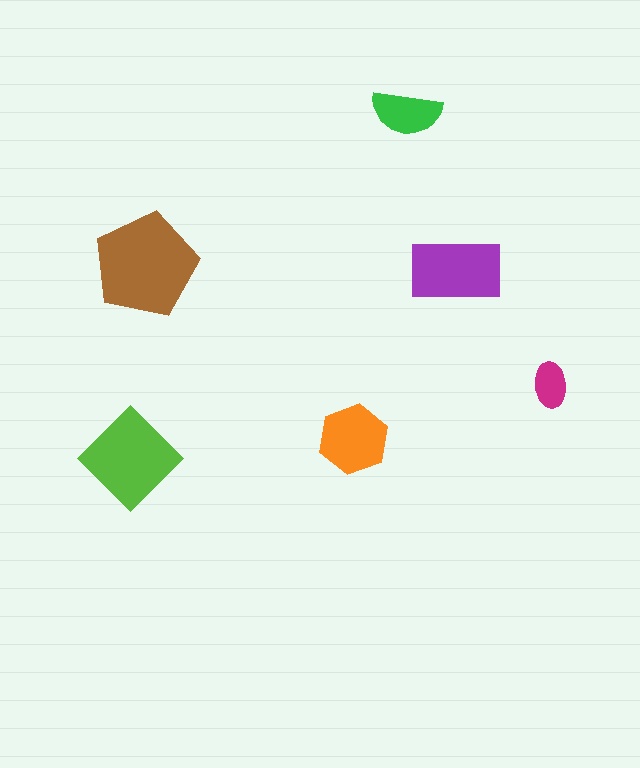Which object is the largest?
The brown pentagon.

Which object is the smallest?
The magenta ellipse.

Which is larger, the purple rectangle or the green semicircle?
The purple rectangle.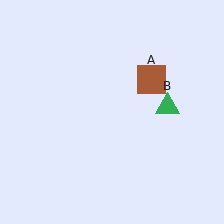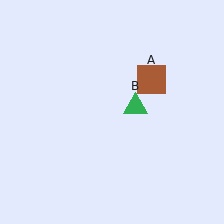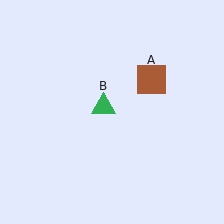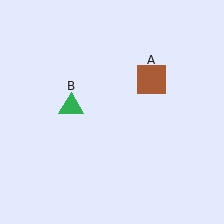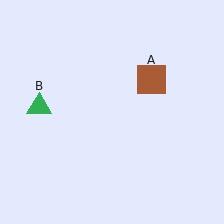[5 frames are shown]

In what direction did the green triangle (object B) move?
The green triangle (object B) moved left.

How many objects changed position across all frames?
1 object changed position: green triangle (object B).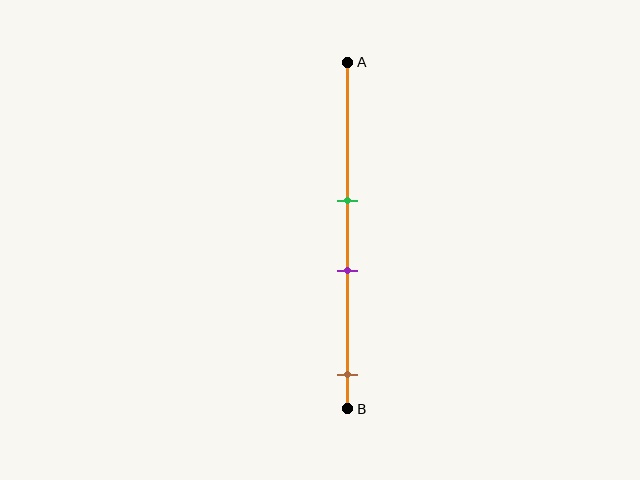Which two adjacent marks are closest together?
The green and purple marks are the closest adjacent pair.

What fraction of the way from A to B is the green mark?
The green mark is approximately 40% (0.4) of the way from A to B.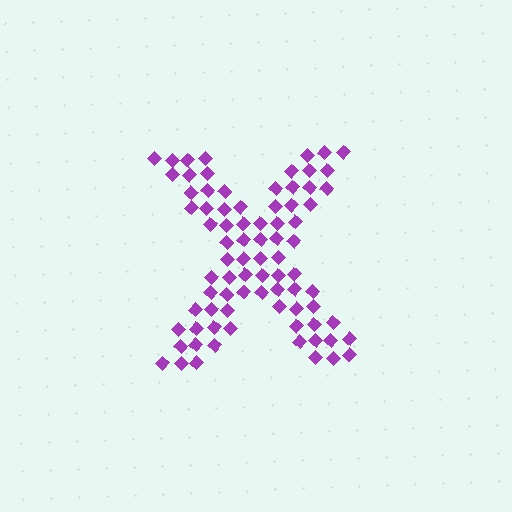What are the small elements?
The small elements are diamonds.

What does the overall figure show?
The overall figure shows the letter X.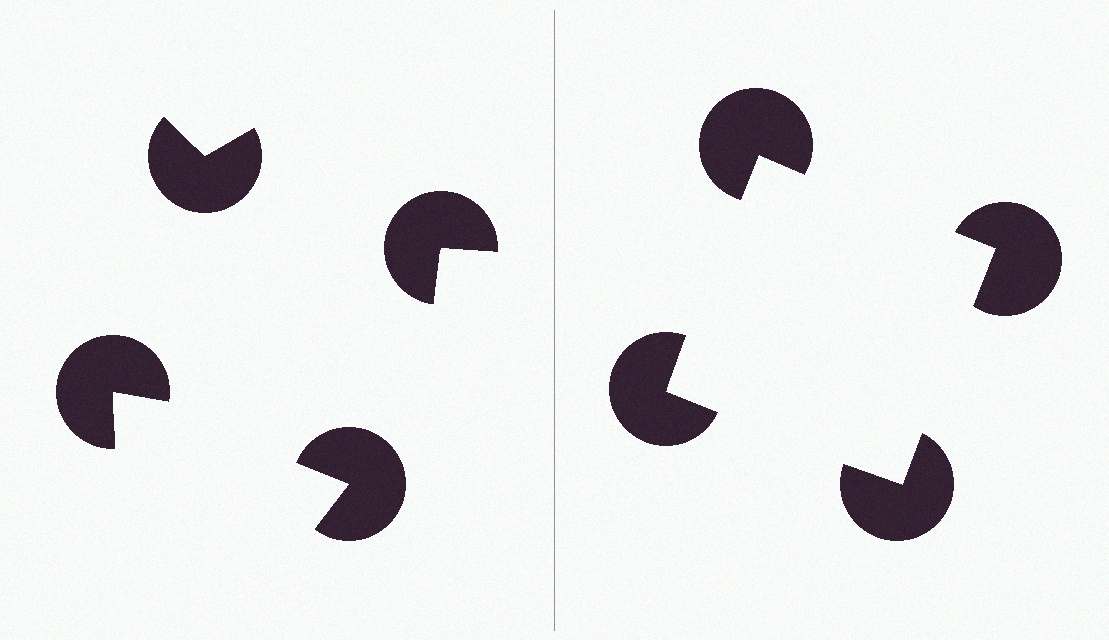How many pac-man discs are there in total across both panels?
8 — 4 on each side.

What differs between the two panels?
The pac-man discs are positioned identically on both sides; only the wedge orientations differ. On the right they align to a square; on the left they are misaligned.